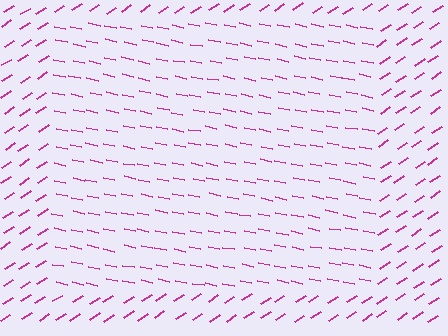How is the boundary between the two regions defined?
The boundary is defined purely by a change in line orientation (approximately 45 degrees difference). All lines are the same color and thickness.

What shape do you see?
I see a rectangle.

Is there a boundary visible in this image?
Yes, there is a texture boundary formed by a change in line orientation.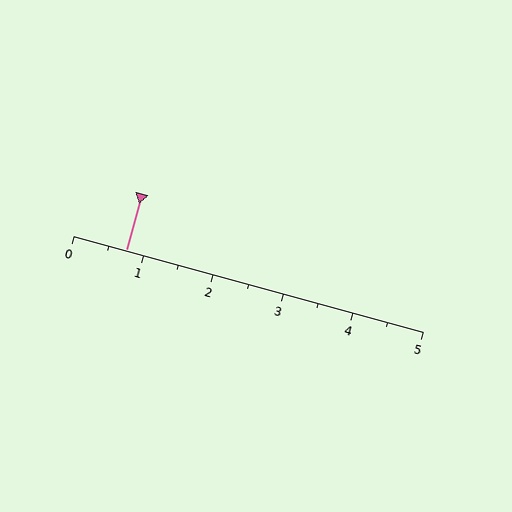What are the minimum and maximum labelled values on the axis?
The axis runs from 0 to 5.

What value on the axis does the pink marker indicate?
The marker indicates approximately 0.8.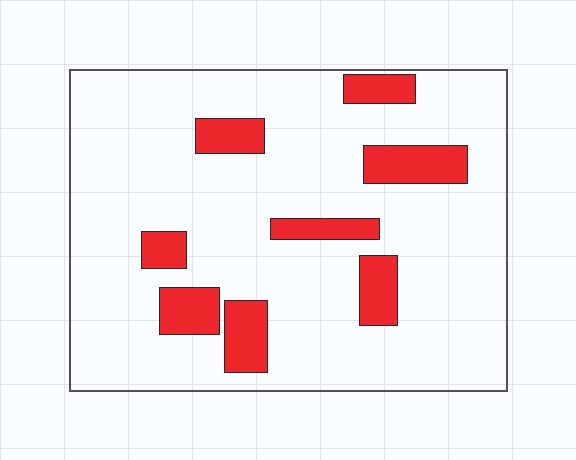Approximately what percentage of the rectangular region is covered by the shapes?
Approximately 15%.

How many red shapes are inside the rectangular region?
8.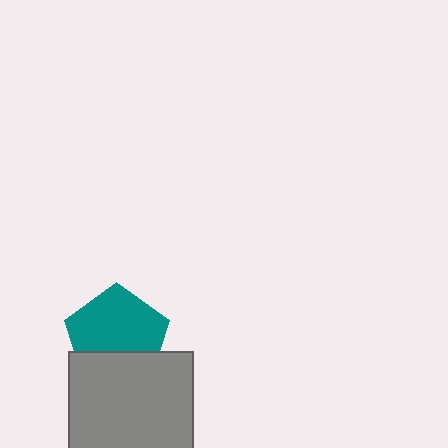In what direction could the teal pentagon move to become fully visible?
The teal pentagon could move up. That would shift it out from behind the gray square entirely.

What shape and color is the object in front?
The object in front is a gray square.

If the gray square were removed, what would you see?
You would see the complete teal pentagon.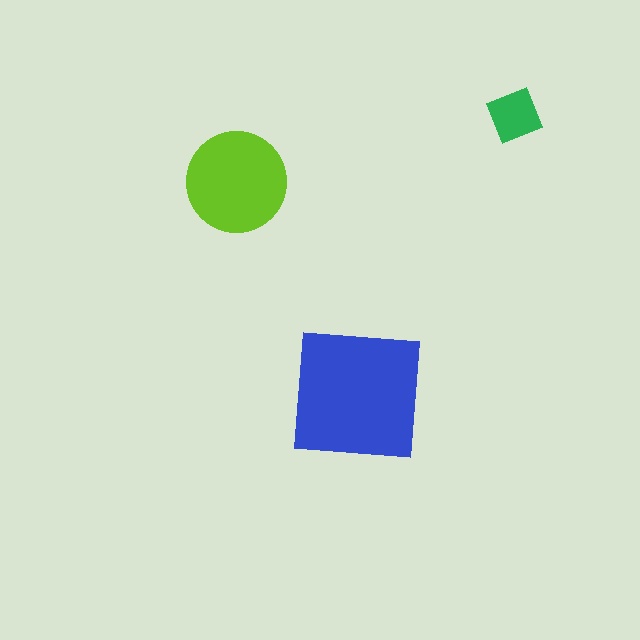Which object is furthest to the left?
The lime circle is leftmost.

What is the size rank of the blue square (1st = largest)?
1st.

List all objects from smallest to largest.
The green diamond, the lime circle, the blue square.